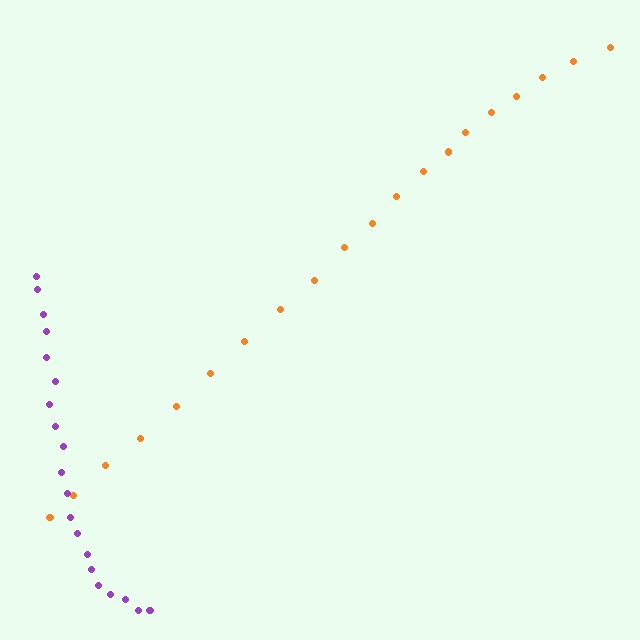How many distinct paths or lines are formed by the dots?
There are 2 distinct paths.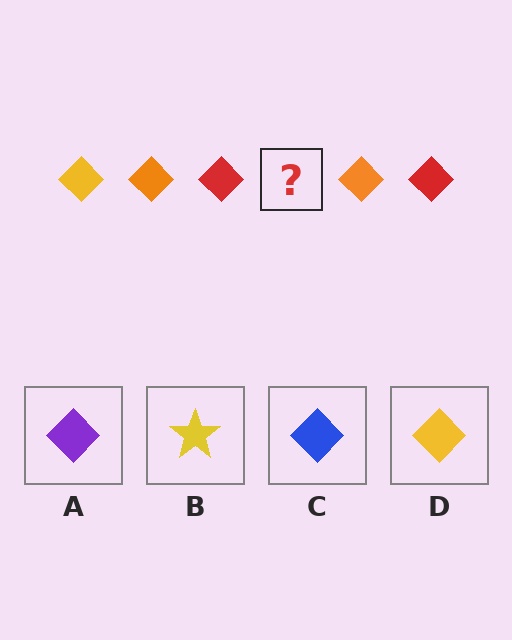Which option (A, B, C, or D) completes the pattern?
D.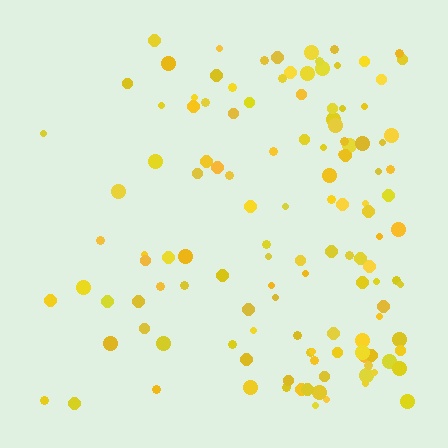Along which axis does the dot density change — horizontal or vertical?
Horizontal.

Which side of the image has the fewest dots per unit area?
The left.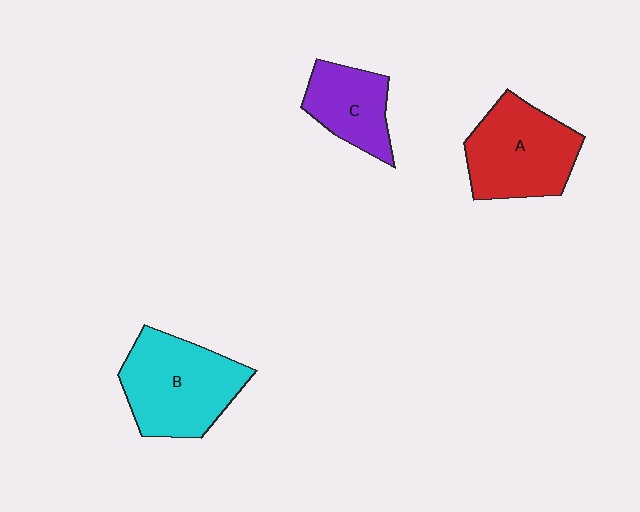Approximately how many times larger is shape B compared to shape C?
Approximately 1.7 times.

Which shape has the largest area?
Shape B (cyan).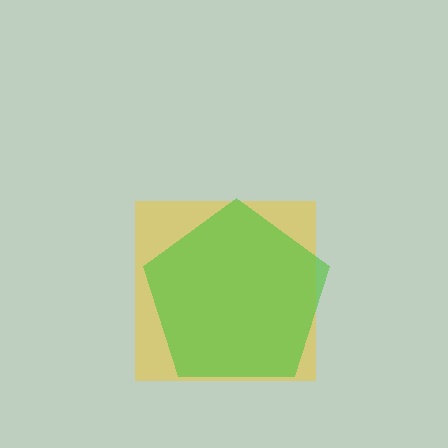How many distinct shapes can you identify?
There are 2 distinct shapes: a yellow square, a lime pentagon.